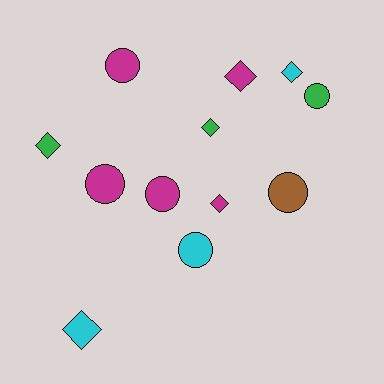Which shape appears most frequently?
Circle, with 6 objects.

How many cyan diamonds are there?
There are 2 cyan diamonds.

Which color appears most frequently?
Magenta, with 5 objects.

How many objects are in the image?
There are 12 objects.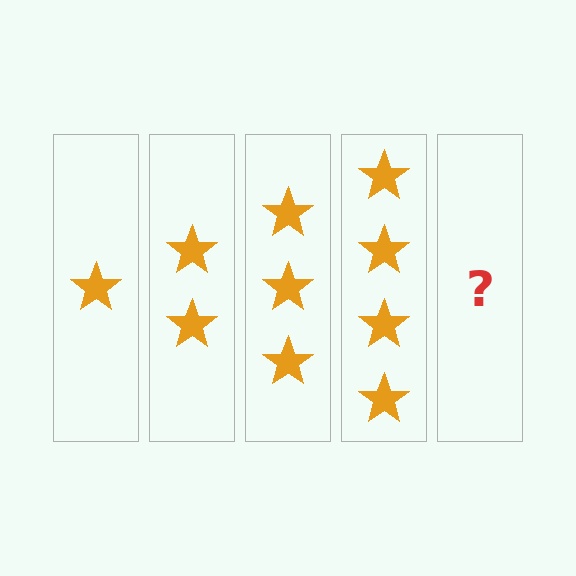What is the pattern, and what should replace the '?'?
The pattern is that each step adds one more star. The '?' should be 5 stars.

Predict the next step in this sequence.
The next step is 5 stars.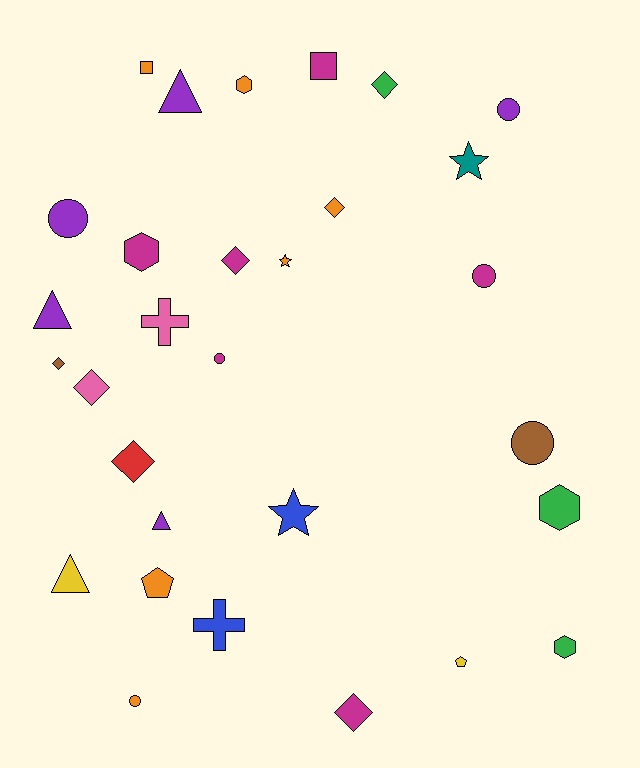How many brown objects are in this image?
There are 2 brown objects.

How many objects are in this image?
There are 30 objects.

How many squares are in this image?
There are 2 squares.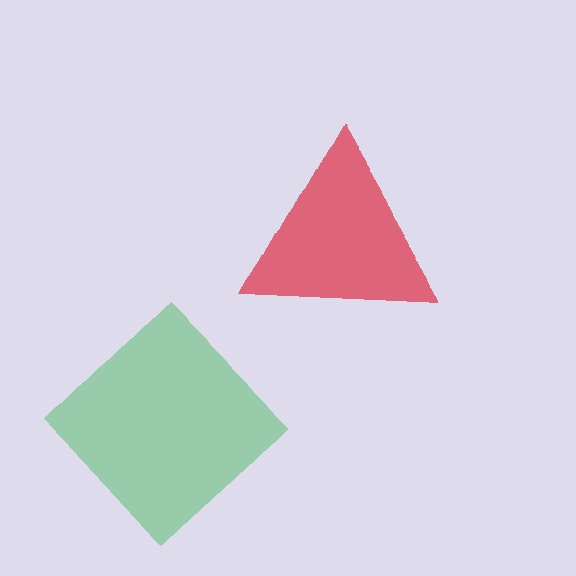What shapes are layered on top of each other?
The layered shapes are: a green diamond, a red triangle.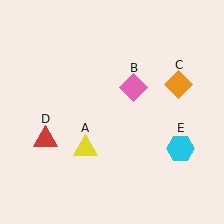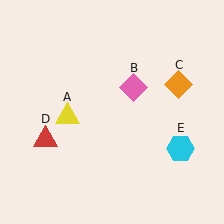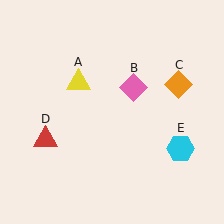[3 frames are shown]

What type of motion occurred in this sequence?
The yellow triangle (object A) rotated clockwise around the center of the scene.